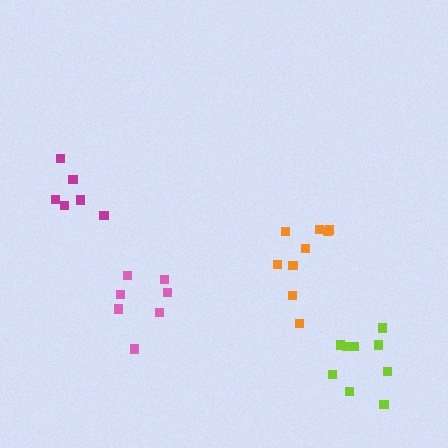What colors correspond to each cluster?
The clusters are colored: magenta, pink, lime, orange.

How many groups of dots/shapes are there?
There are 4 groups.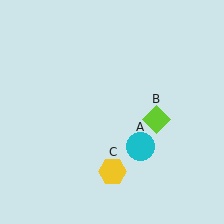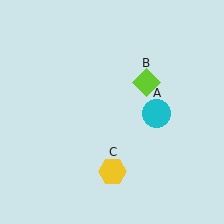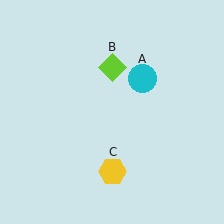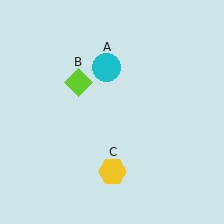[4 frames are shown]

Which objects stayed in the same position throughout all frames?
Yellow hexagon (object C) remained stationary.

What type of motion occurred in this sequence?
The cyan circle (object A), lime diamond (object B) rotated counterclockwise around the center of the scene.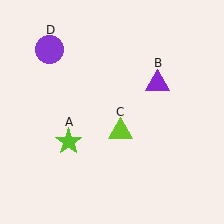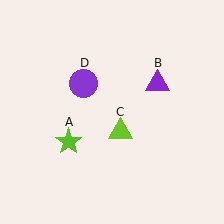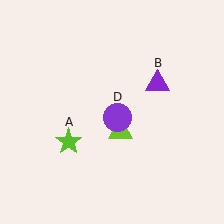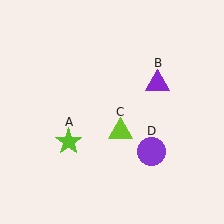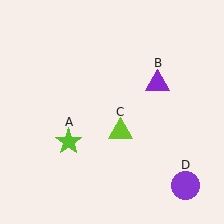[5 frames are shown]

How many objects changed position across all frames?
1 object changed position: purple circle (object D).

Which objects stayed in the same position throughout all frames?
Lime star (object A) and purple triangle (object B) and lime triangle (object C) remained stationary.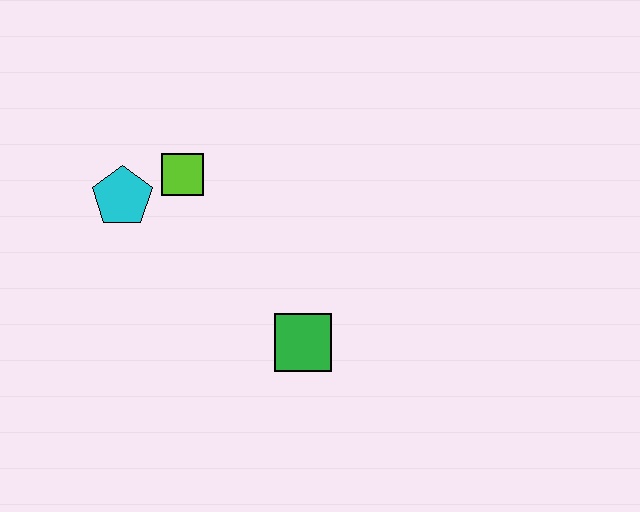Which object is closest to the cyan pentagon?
The lime square is closest to the cyan pentagon.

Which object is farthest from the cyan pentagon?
The green square is farthest from the cyan pentagon.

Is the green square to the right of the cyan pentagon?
Yes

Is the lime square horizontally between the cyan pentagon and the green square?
Yes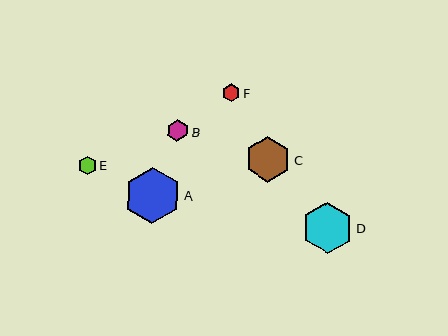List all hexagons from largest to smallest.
From largest to smallest: A, D, C, B, E, F.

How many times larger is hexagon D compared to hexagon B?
Hexagon D is approximately 2.4 times the size of hexagon B.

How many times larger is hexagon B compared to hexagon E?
Hexagon B is approximately 1.1 times the size of hexagon E.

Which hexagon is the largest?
Hexagon A is the largest with a size of approximately 56 pixels.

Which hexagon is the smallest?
Hexagon F is the smallest with a size of approximately 18 pixels.